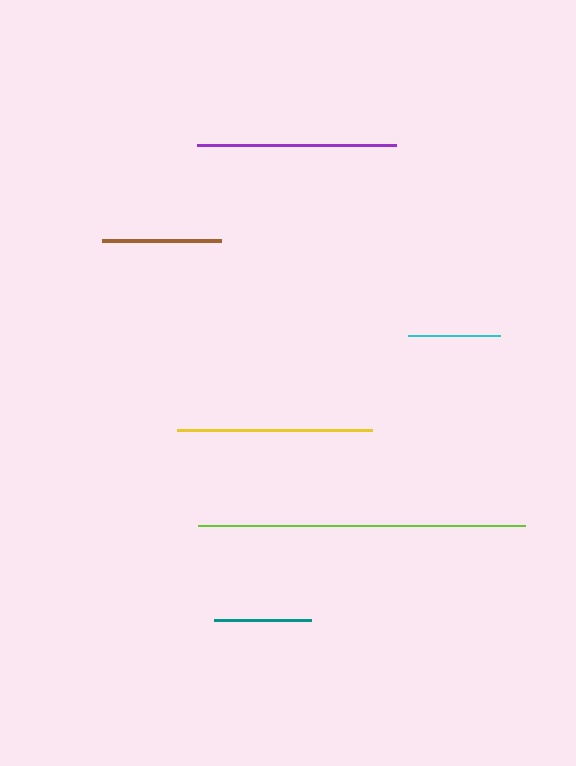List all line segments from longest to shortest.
From longest to shortest: lime, purple, yellow, brown, teal, cyan.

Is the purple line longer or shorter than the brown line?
The purple line is longer than the brown line.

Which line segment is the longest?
The lime line is the longest at approximately 327 pixels.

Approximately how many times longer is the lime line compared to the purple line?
The lime line is approximately 1.6 times the length of the purple line.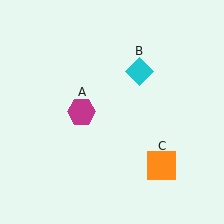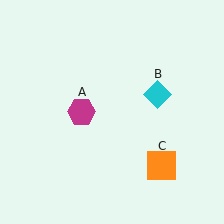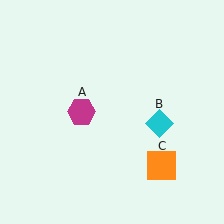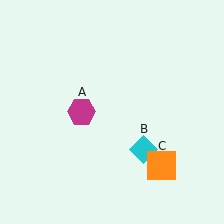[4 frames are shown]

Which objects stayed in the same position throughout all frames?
Magenta hexagon (object A) and orange square (object C) remained stationary.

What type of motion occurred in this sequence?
The cyan diamond (object B) rotated clockwise around the center of the scene.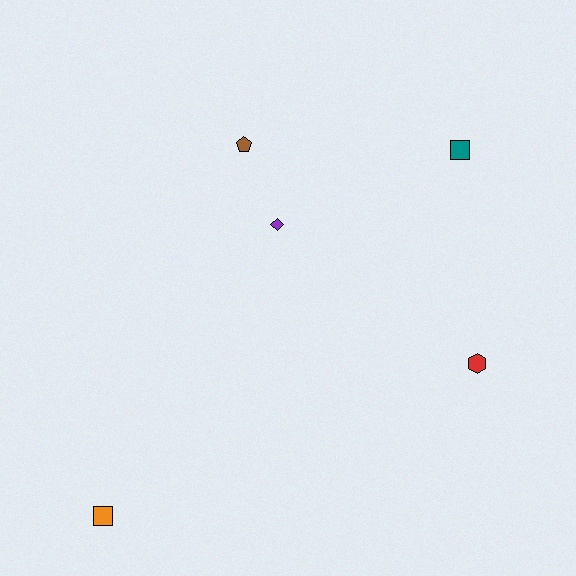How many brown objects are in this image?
There is 1 brown object.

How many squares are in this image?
There are 2 squares.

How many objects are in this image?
There are 5 objects.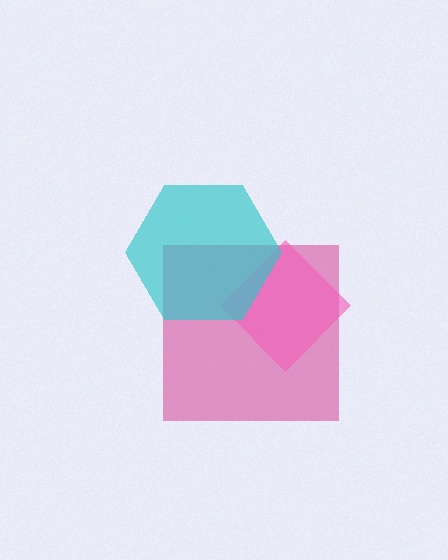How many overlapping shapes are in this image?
There are 3 overlapping shapes in the image.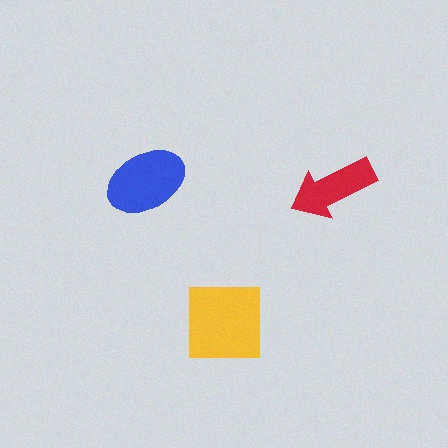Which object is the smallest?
The red arrow.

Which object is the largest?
The yellow square.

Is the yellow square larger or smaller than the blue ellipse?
Larger.